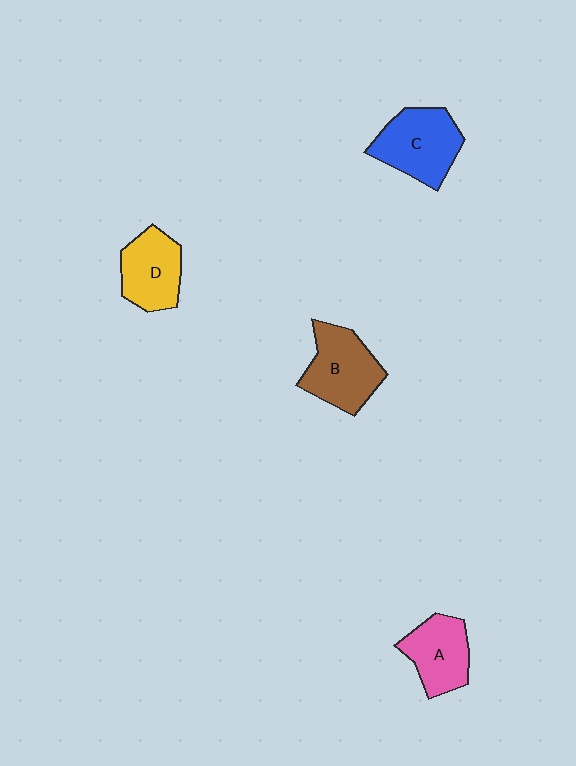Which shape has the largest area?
Shape C (blue).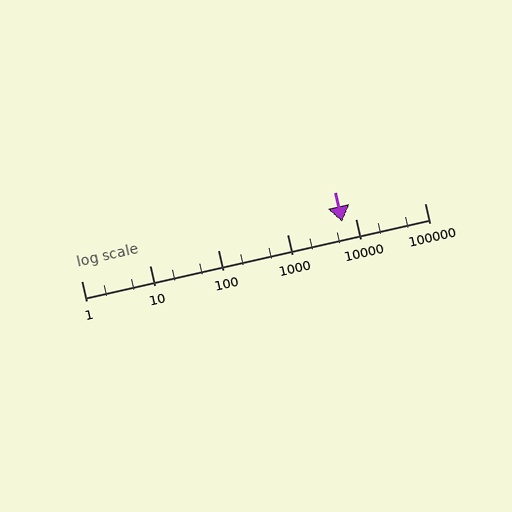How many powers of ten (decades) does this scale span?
The scale spans 5 decades, from 1 to 100000.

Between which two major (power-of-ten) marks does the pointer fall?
The pointer is between 1000 and 10000.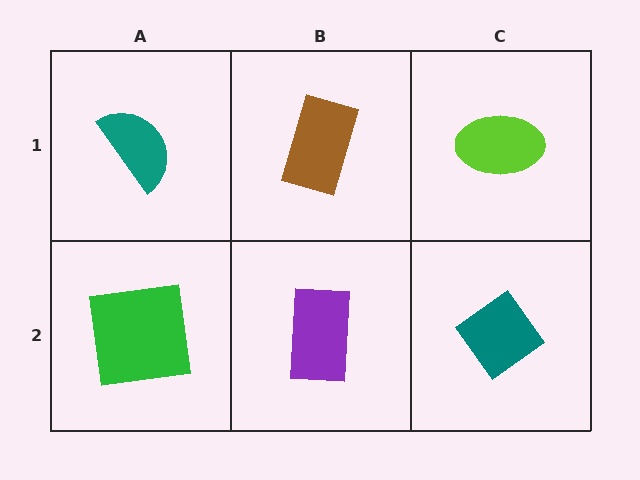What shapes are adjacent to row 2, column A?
A teal semicircle (row 1, column A), a purple rectangle (row 2, column B).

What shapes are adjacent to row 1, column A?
A green square (row 2, column A), a brown rectangle (row 1, column B).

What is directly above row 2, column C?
A lime ellipse.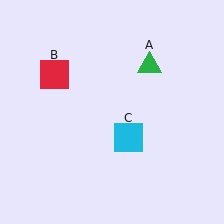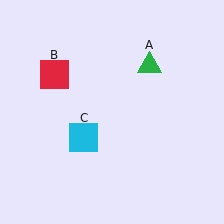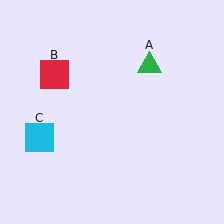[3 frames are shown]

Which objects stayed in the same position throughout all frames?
Green triangle (object A) and red square (object B) remained stationary.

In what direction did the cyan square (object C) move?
The cyan square (object C) moved left.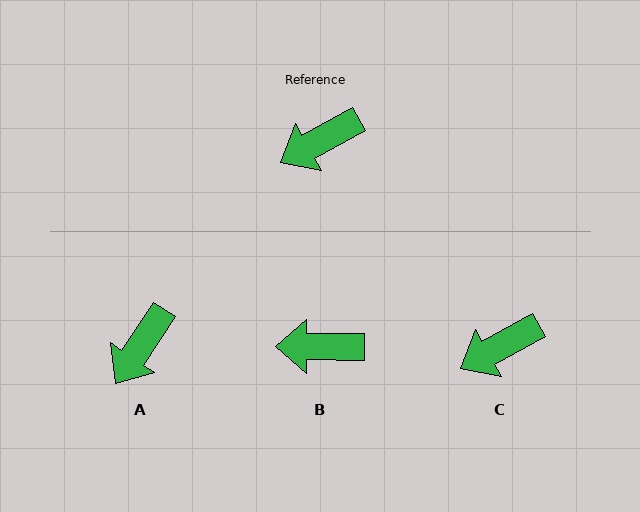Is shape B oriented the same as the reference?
No, it is off by about 29 degrees.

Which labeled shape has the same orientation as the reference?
C.